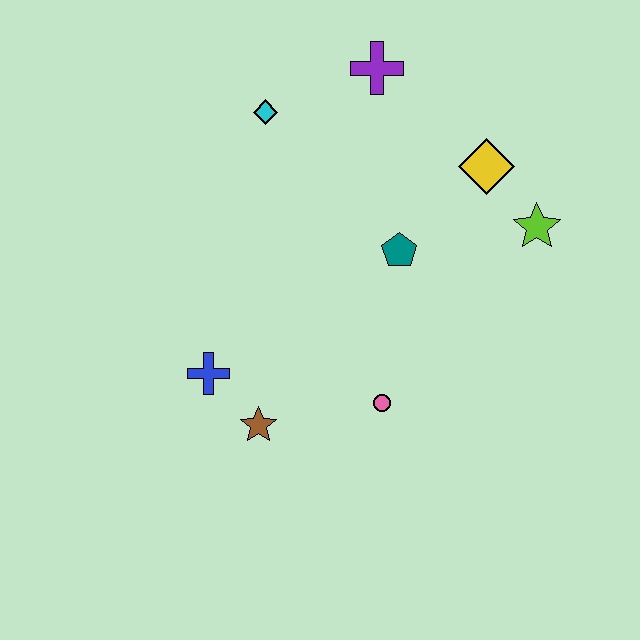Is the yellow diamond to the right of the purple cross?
Yes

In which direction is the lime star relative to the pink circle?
The lime star is above the pink circle.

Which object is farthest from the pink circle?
The purple cross is farthest from the pink circle.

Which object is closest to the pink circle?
The brown star is closest to the pink circle.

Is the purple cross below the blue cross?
No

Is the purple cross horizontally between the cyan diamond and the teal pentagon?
Yes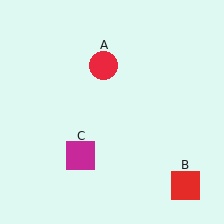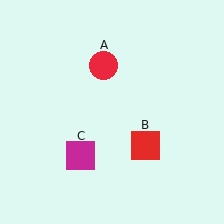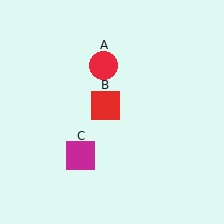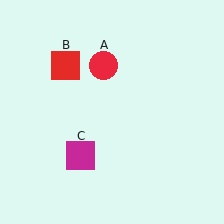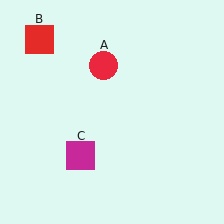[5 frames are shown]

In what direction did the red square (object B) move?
The red square (object B) moved up and to the left.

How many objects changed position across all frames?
1 object changed position: red square (object B).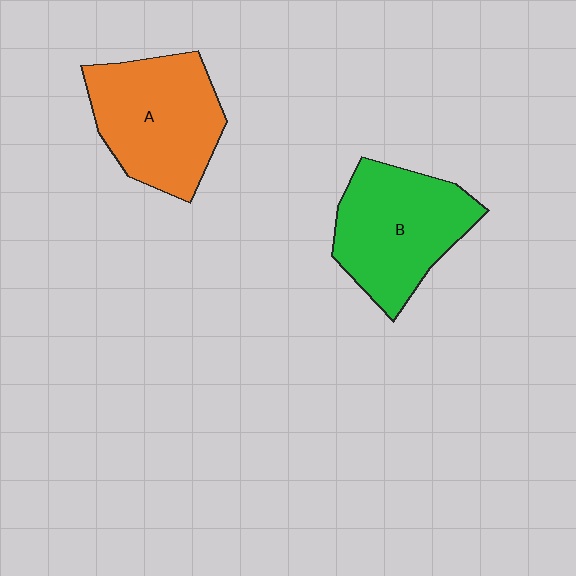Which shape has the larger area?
Shape A (orange).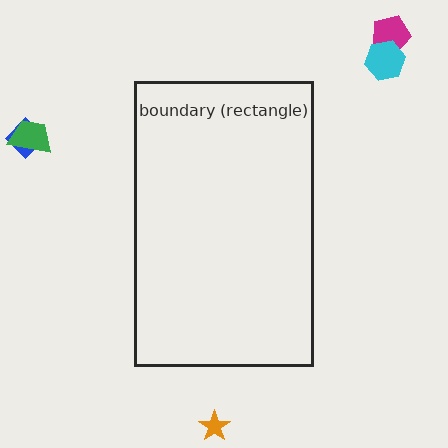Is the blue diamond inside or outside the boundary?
Outside.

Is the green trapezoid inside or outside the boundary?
Outside.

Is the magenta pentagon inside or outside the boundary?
Outside.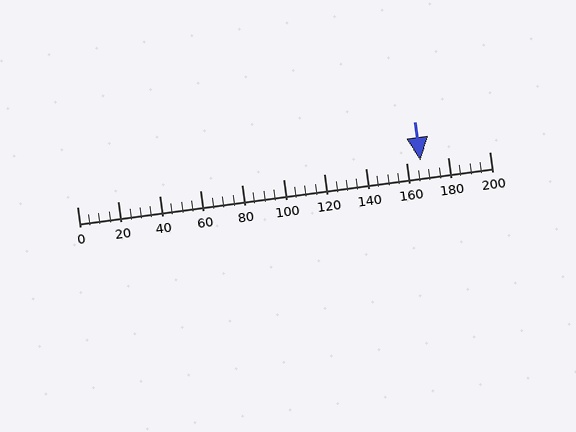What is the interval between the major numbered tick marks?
The major tick marks are spaced 20 units apart.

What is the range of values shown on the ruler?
The ruler shows values from 0 to 200.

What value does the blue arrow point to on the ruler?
The blue arrow points to approximately 166.